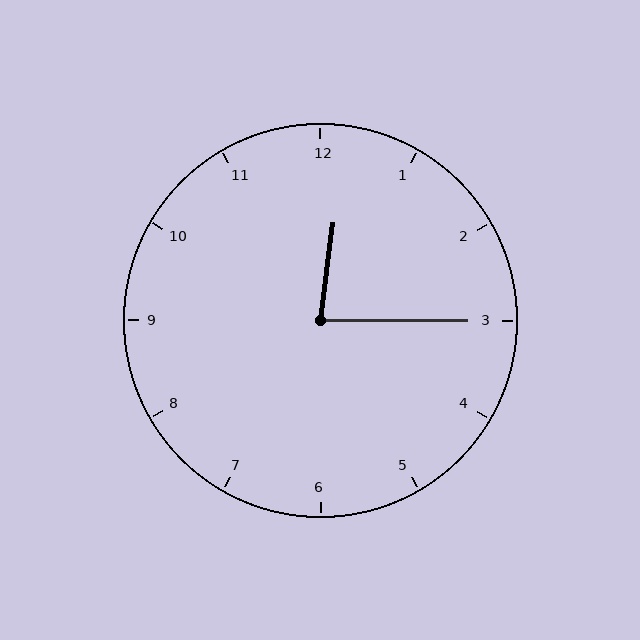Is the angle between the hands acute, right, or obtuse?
It is acute.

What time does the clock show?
12:15.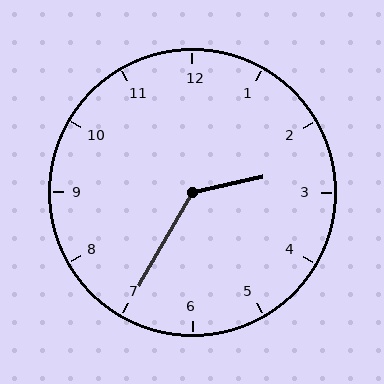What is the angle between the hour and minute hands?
Approximately 132 degrees.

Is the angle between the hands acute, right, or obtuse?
It is obtuse.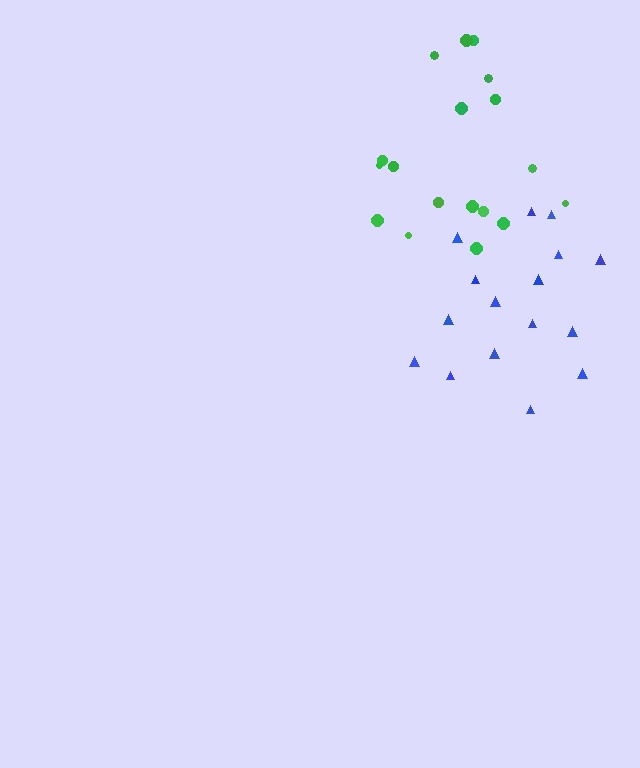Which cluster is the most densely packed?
Green.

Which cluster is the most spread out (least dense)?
Blue.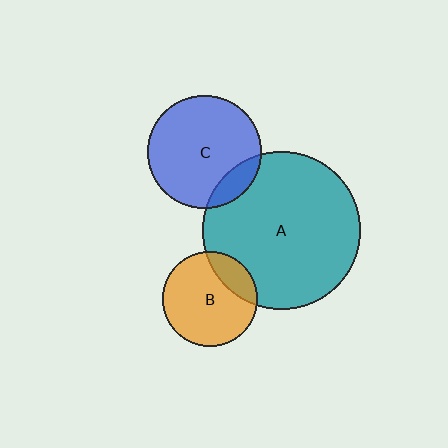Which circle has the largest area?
Circle A (teal).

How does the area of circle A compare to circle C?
Approximately 1.9 times.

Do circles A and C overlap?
Yes.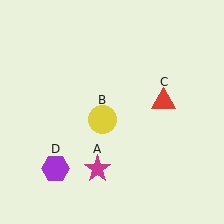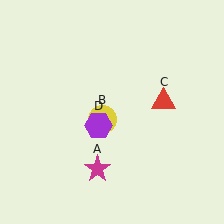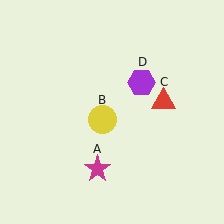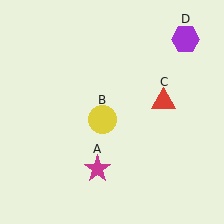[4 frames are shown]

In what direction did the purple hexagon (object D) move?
The purple hexagon (object D) moved up and to the right.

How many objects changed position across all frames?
1 object changed position: purple hexagon (object D).